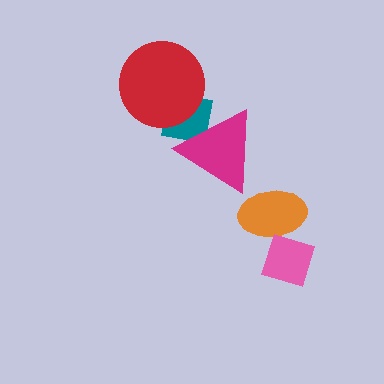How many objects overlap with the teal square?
2 objects overlap with the teal square.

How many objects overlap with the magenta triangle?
1 object overlaps with the magenta triangle.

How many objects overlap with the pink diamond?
1 object overlaps with the pink diamond.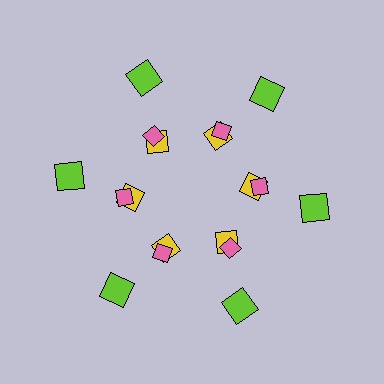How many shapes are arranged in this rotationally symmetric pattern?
There are 18 shapes, arranged in 6 groups of 3.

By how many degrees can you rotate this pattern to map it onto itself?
The pattern maps onto itself every 60 degrees of rotation.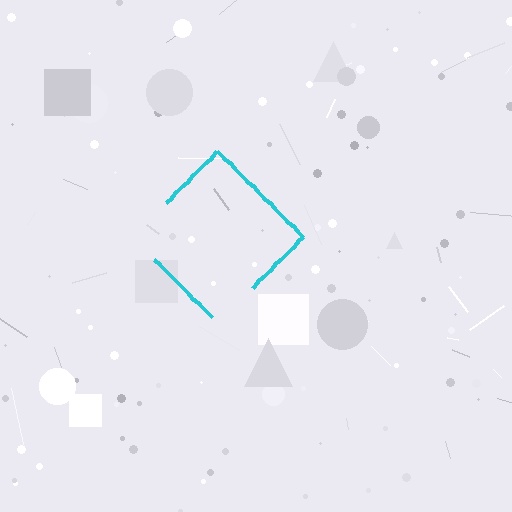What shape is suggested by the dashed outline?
The dashed outline suggests a diamond.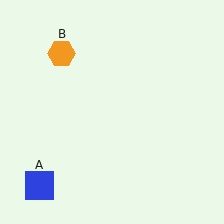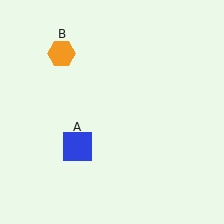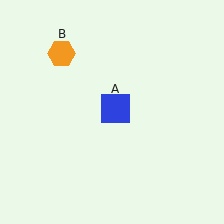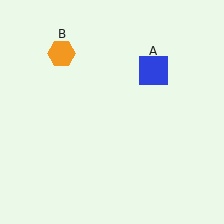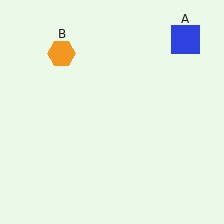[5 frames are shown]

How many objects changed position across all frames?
1 object changed position: blue square (object A).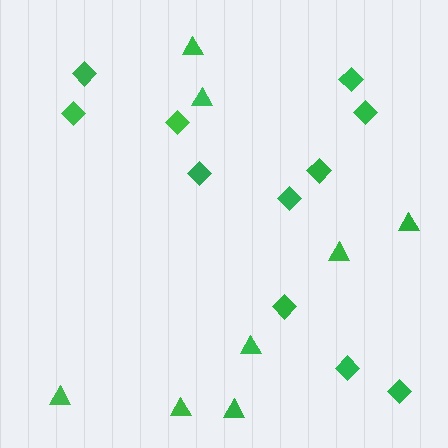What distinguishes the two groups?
There are 2 groups: one group of diamonds (11) and one group of triangles (8).